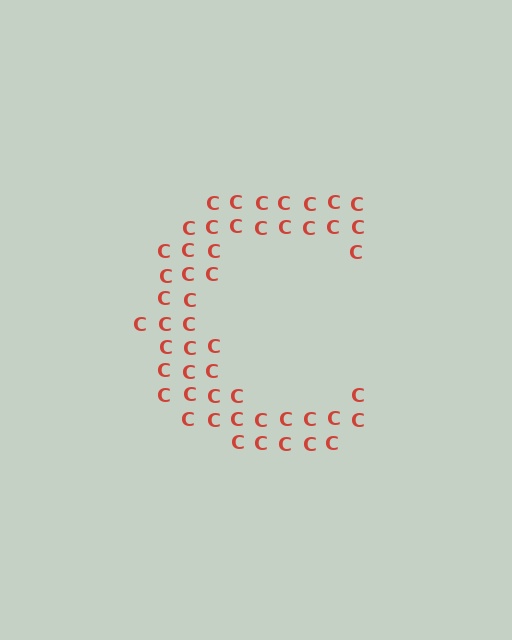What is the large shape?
The large shape is the letter C.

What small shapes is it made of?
It is made of small letter C's.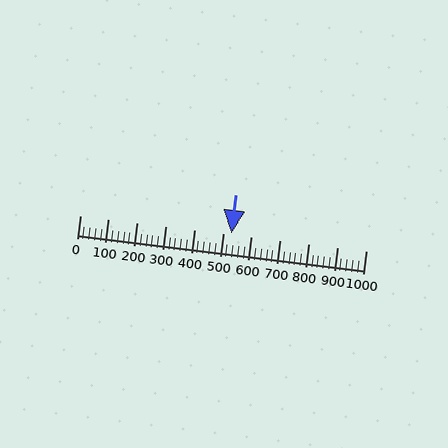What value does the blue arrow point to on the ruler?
The blue arrow points to approximately 531.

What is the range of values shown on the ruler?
The ruler shows values from 0 to 1000.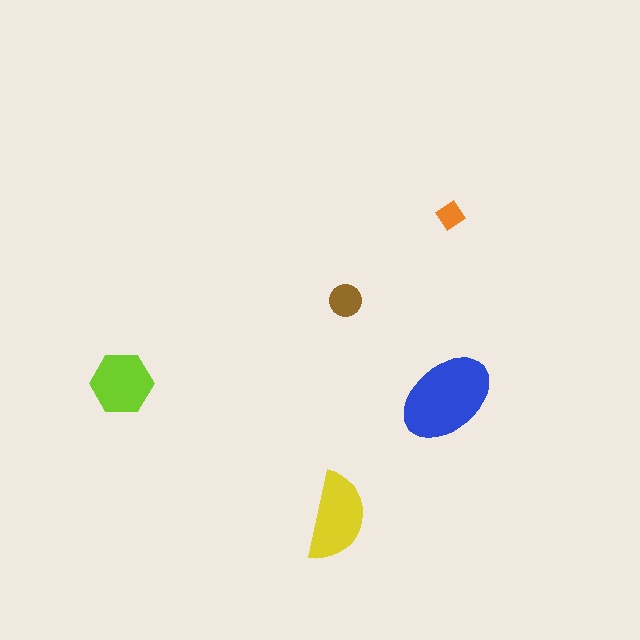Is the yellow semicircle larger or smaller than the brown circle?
Larger.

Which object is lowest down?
The yellow semicircle is bottommost.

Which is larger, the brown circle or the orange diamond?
The brown circle.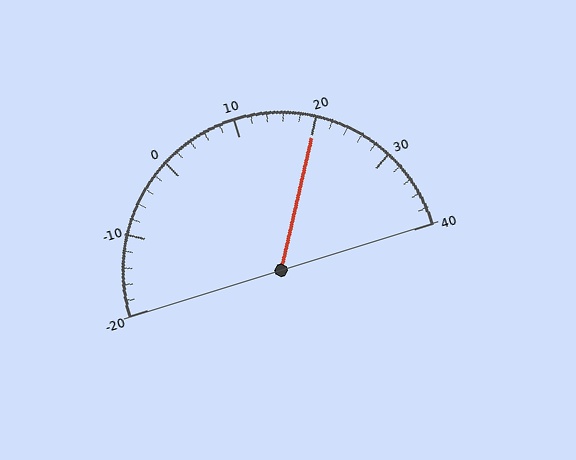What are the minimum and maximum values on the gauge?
The gauge ranges from -20 to 40.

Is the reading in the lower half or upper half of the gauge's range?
The reading is in the upper half of the range (-20 to 40).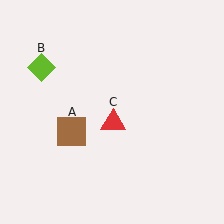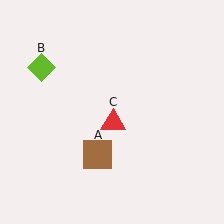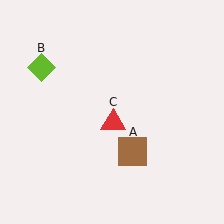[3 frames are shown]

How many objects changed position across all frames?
1 object changed position: brown square (object A).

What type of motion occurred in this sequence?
The brown square (object A) rotated counterclockwise around the center of the scene.